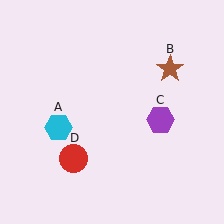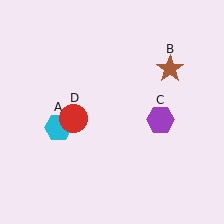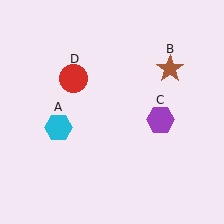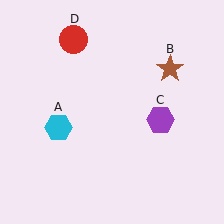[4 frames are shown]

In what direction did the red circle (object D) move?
The red circle (object D) moved up.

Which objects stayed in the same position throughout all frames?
Cyan hexagon (object A) and brown star (object B) and purple hexagon (object C) remained stationary.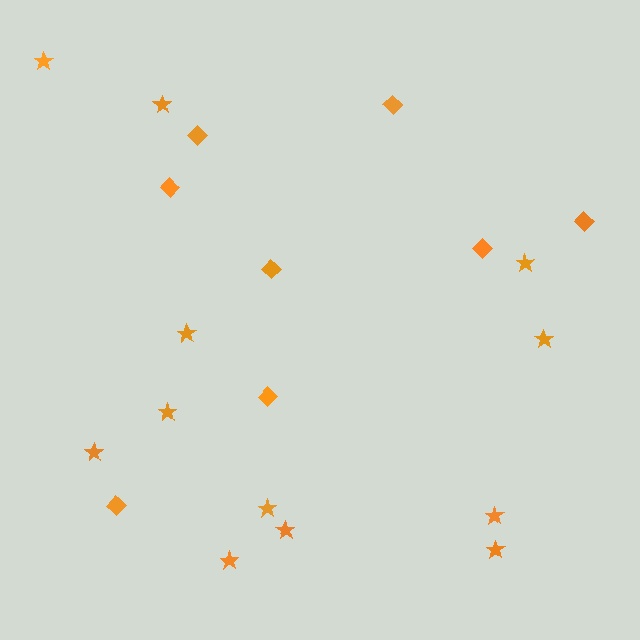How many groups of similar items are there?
There are 2 groups: one group of stars (12) and one group of diamonds (8).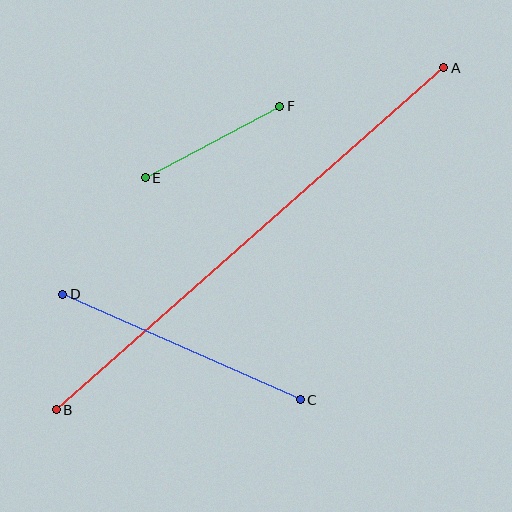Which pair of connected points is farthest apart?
Points A and B are farthest apart.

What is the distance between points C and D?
The distance is approximately 260 pixels.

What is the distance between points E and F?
The distance is approximately 152 pixels.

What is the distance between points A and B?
The distance is approximately 517 pixels.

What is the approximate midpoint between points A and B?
The midpoint is at approximately (250, 239) pixels.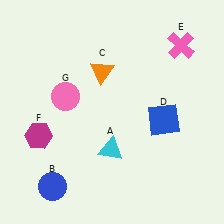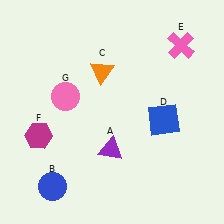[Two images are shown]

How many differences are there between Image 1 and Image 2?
There is 1 difference between the two images.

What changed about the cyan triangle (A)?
In Image 1, A is cyan. In Image 2, it changed to purple.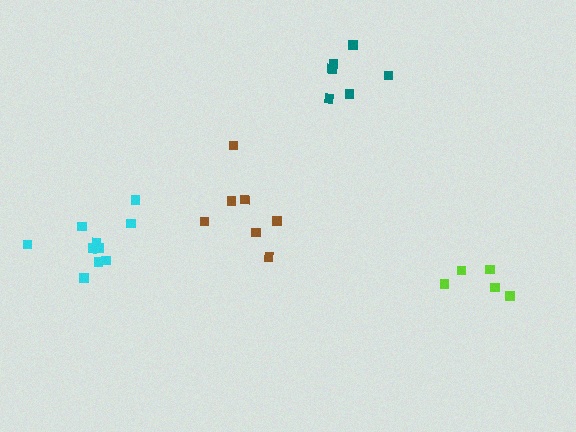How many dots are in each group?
Group 1: 6 dots, Group 2: 7 dots, Group 3: 5 dots, Group 4: 10 dots (28 total).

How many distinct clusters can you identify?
There are 4 distinct clusters.